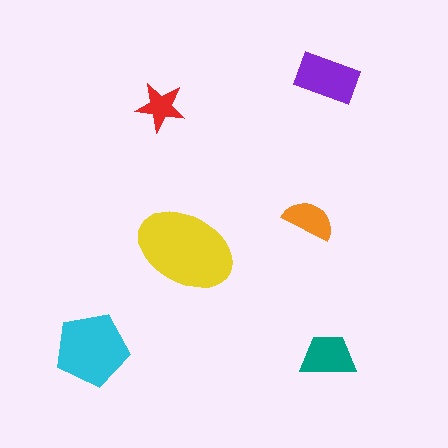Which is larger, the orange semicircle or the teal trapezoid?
The teal trapezoid.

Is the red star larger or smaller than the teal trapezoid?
Smaller.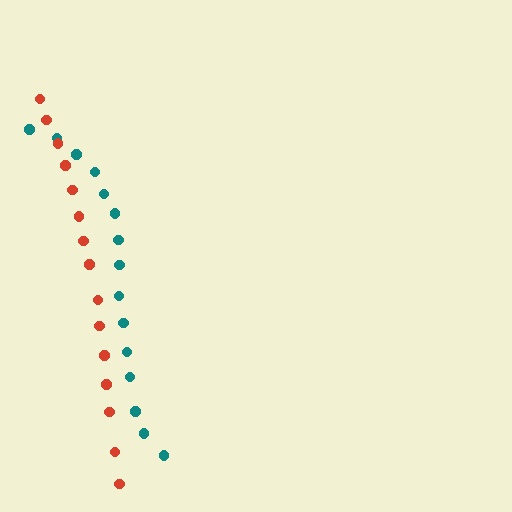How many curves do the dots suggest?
There are 2 distinct paths.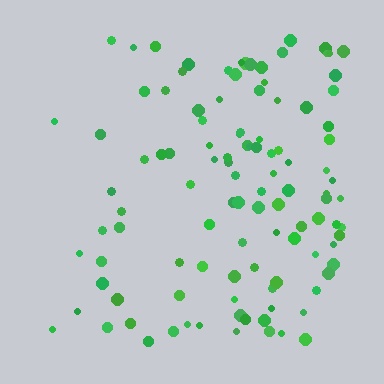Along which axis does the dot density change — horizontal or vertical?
Horizontal.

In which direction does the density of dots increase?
From left to right, with the right side densest.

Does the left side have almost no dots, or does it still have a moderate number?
Still a moderate number, just noticeably fewer than the right.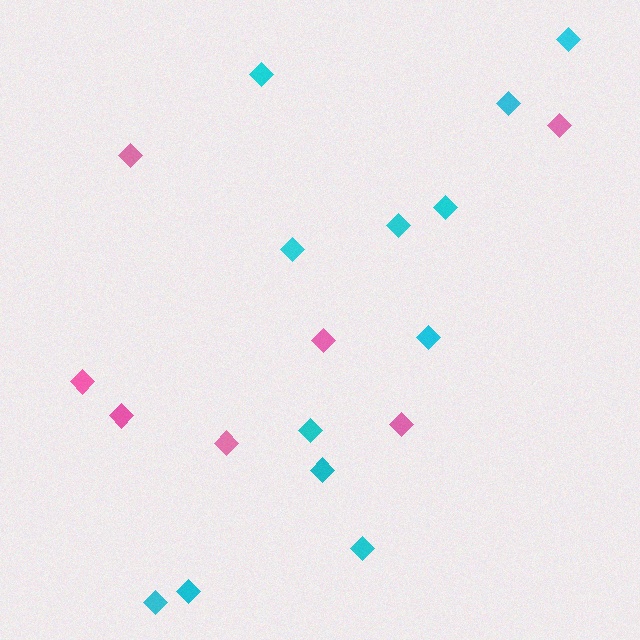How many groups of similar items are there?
There are 2 groups: one group of cyan diamonds (12) and one group of pink diamonds (7).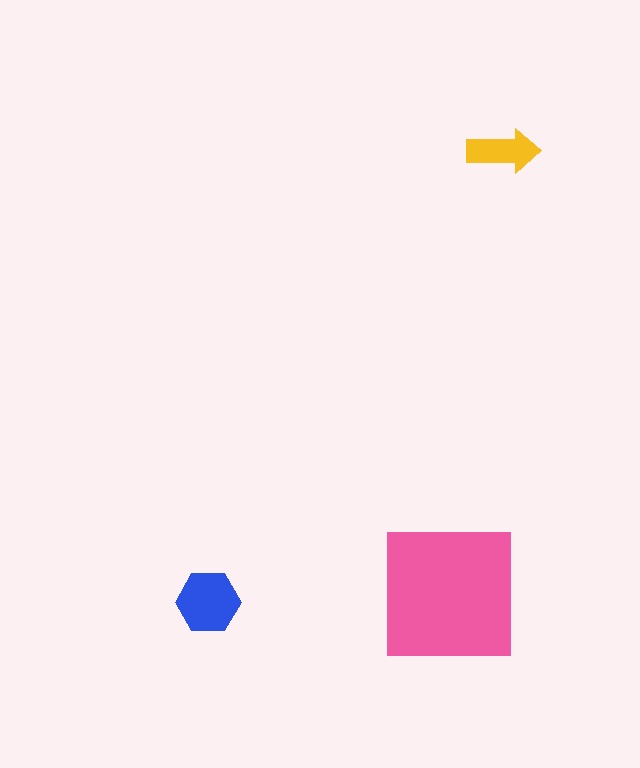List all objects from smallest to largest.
The yellow arrow, the blue hexagon, the pink square.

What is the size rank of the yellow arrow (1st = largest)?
3rd.